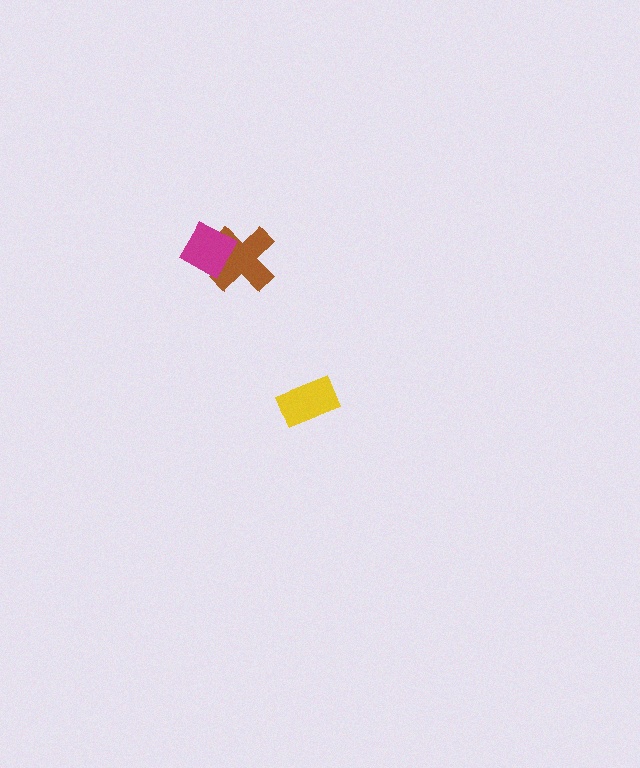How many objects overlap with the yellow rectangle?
0 objects overlap with the yellow rectangle.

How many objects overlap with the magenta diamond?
1 object overlaps with the magenta diamond.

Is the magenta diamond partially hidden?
No, no other shape covers it.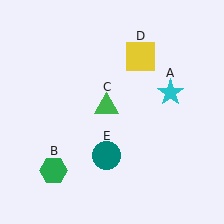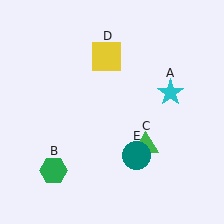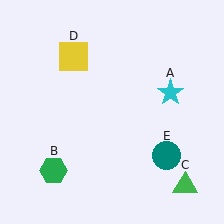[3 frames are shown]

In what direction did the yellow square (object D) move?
The yellow square (object D) moved left.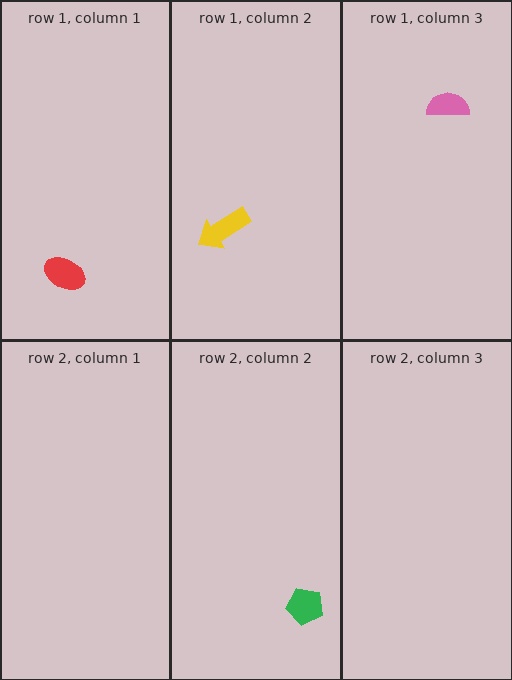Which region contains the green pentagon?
The row 2, column 2 region.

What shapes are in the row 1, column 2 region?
The yellow arrow.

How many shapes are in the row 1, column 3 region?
1.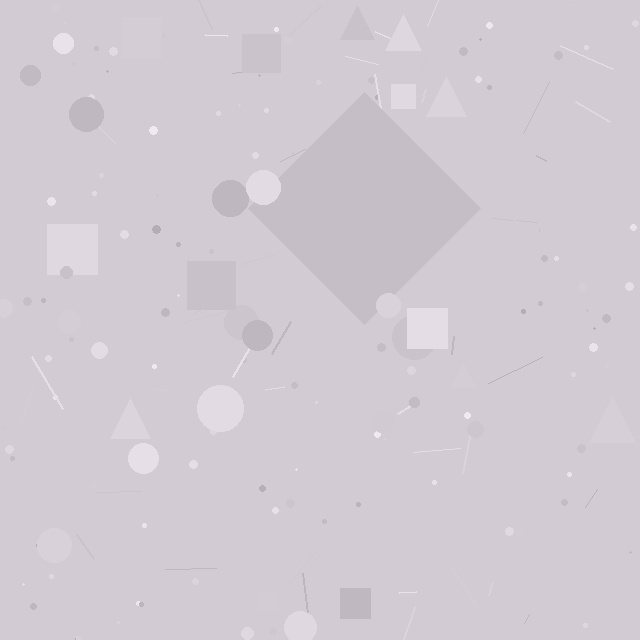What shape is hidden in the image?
A diamond is hidden in the image.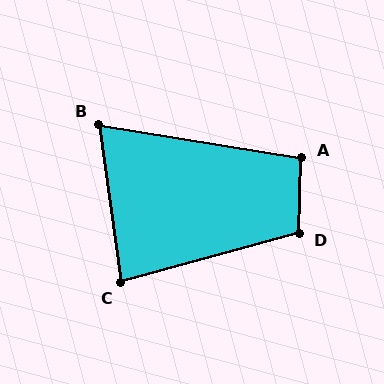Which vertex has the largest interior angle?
D, at approximately 107 degrees.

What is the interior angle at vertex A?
Approximately 97 degrees (obtuse).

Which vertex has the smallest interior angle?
B, at approximately 73 degrees.